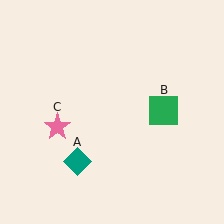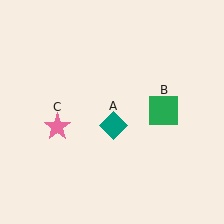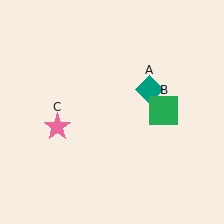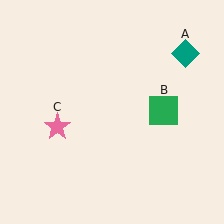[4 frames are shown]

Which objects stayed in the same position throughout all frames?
Green square (object B) and pink star (object C) remained stationary.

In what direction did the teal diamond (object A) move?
The teal diamond (object A) moved up and to the right.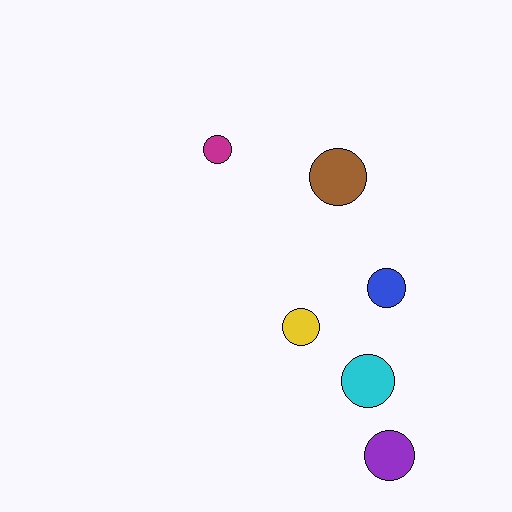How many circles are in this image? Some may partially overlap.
There are 6 circles.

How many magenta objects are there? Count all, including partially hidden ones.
There is 1 magenta object.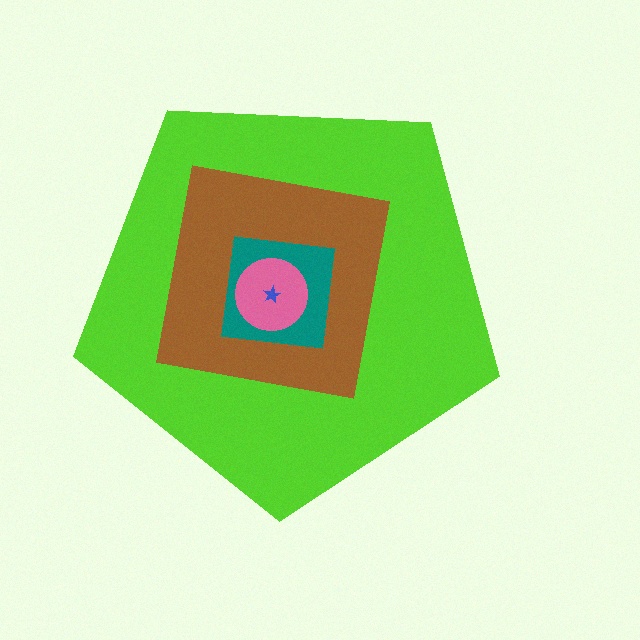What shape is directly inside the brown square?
The teal square.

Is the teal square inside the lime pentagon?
Yes.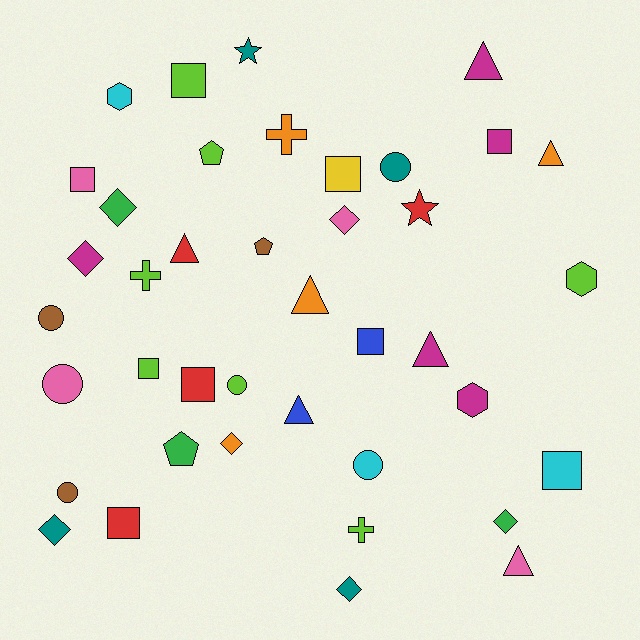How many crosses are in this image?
There are 3 crosses.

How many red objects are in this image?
There are 4 red objects.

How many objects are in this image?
There are 40 objects.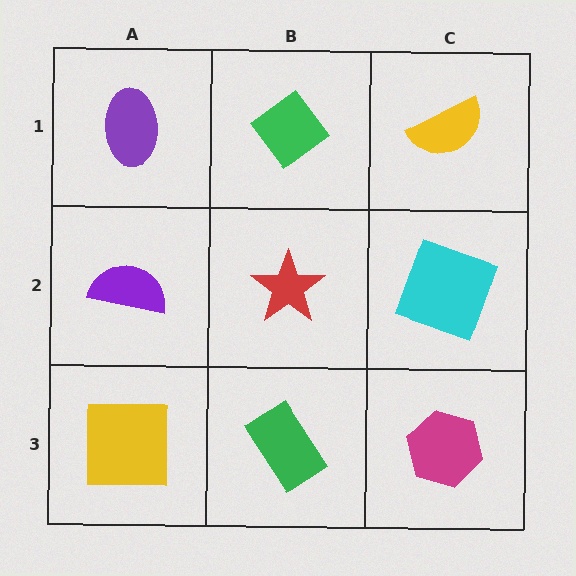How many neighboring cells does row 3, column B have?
3.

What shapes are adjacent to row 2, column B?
A green diamond (row 1, column B), a green rectangle (row 3, column B), a purple semicircle (row 2, column A), a cyan square (row 2, column C).